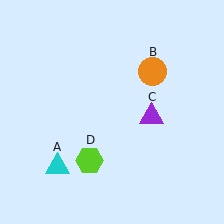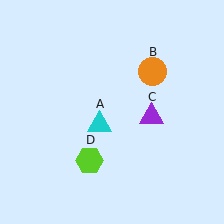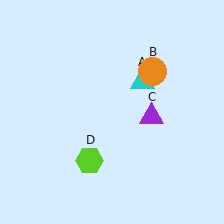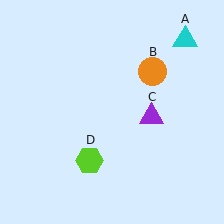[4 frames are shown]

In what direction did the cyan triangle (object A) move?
The cyan triangle (object A) moved up and to the right.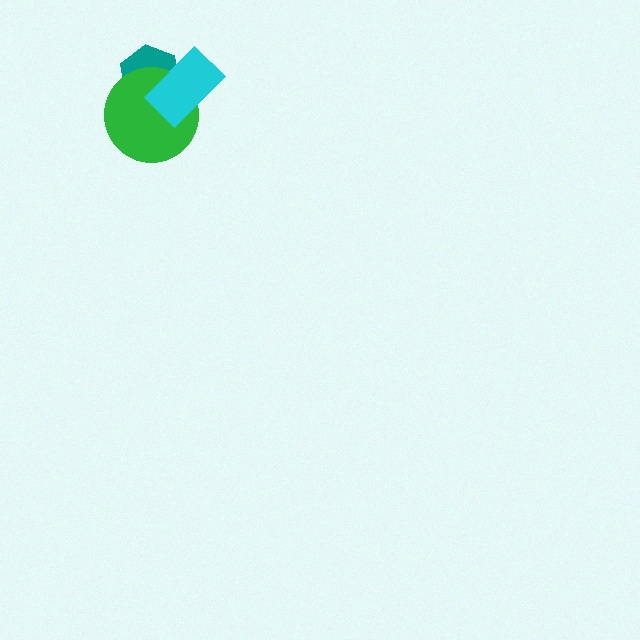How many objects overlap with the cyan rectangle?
2 objects overlap with the cyan rectangle.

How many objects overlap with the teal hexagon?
2 objects overlap with the teal hexagon.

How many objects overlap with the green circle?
2 objects overlap with the green circle.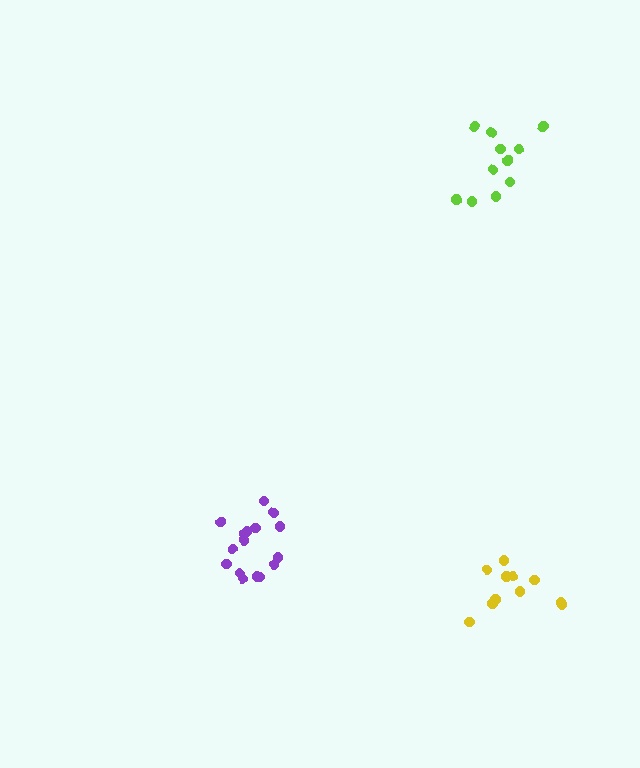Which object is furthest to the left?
The purple cluster is leftmost.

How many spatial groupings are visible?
There are 3 spatial groupings.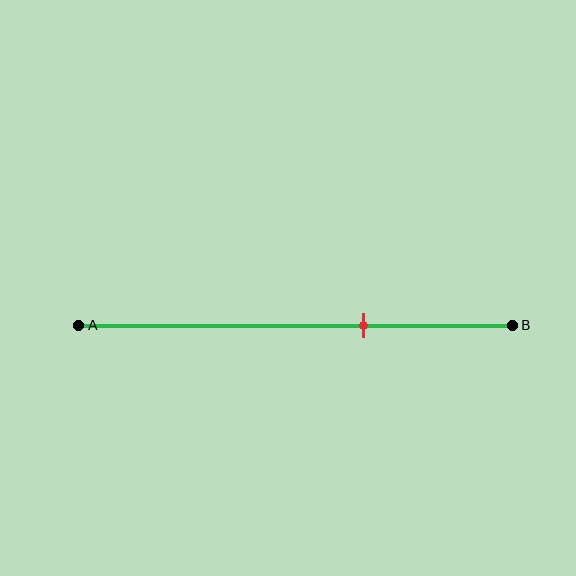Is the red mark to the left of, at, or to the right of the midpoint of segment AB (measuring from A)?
The red mark is to the right of the midpoint of segment AB.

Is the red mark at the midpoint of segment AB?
No, the mark is at about 65% from A, not at the 50% midpoint.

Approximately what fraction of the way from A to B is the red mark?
The red mark is approximately 65% of the way from A to B.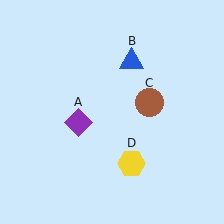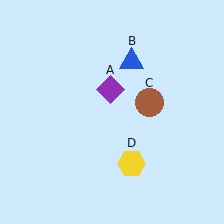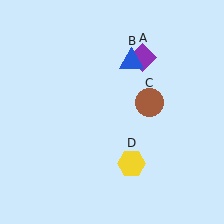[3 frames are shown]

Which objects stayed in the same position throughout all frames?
Blue triangle (object B) and brown circle (object C) and yellow hexagon (object D) remained stationary.